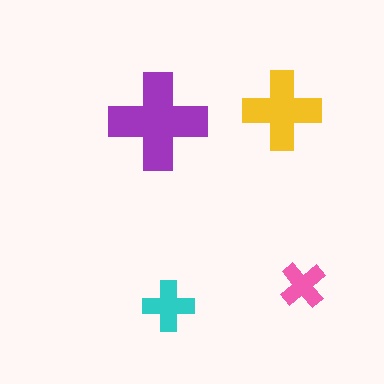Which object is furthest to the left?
The purple cross is leftmost.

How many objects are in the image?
There are 4 objects in the image.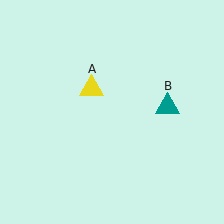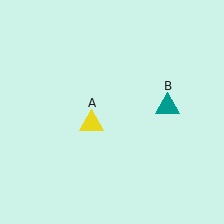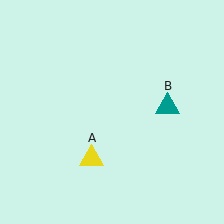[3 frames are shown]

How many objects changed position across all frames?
1 object changed position: yellow triangle (object A).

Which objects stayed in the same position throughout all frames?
Teal triangle (object B) remained stationary.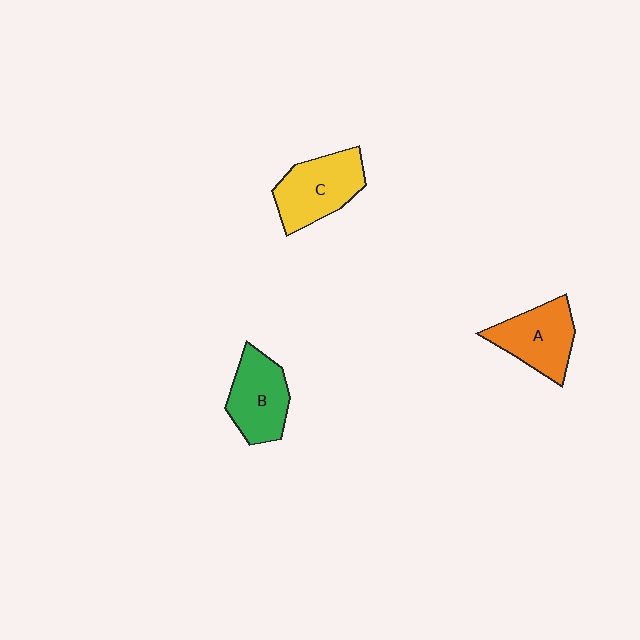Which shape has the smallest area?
Shape B (green).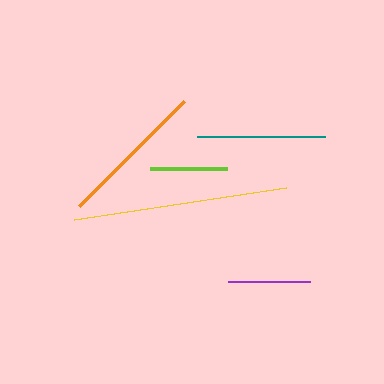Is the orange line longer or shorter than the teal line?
The orange line is longer than the teal line.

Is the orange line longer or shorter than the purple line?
The orange line is longer than the purple line.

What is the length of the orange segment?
The orange segment is approximately 148 pixels long.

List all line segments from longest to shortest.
From longest to shortest: yellow, orange, teal, purple, lime.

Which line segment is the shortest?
The lime line is the shortest at approximately 77 pixels.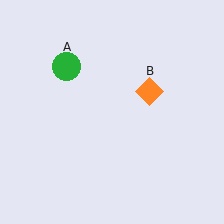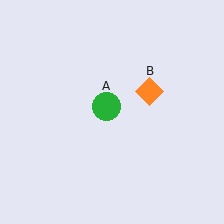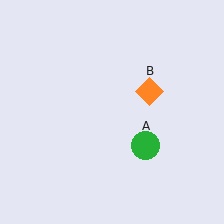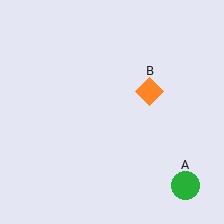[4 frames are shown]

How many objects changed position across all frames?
1 object changed position: green circle (object A).